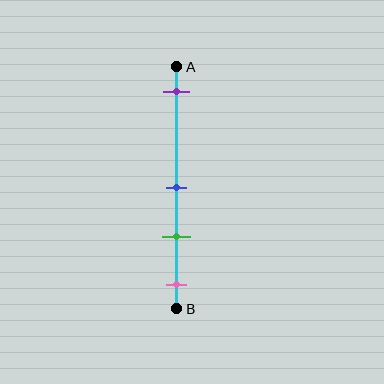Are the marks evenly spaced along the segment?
No, the marks are not evenly spaced.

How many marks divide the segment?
There are 4 marks dividing the segment.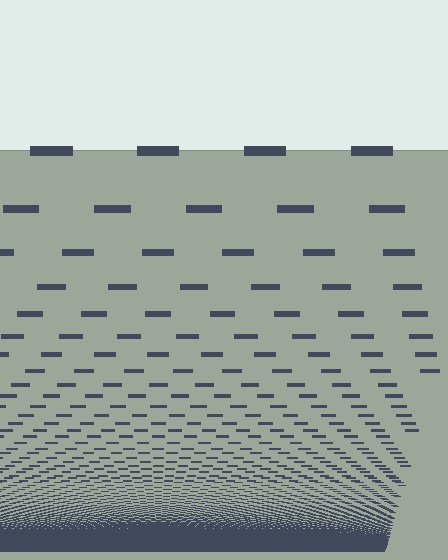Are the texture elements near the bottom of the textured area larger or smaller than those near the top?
Smaller. The gradient is inverted — elements near the bottom are smaller and denser.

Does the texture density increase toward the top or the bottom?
Density increases toward the bottom.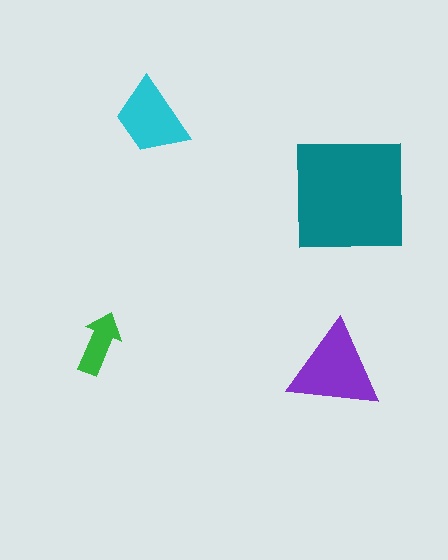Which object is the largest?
The teal square.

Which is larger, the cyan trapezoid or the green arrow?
The cyan trapezoid.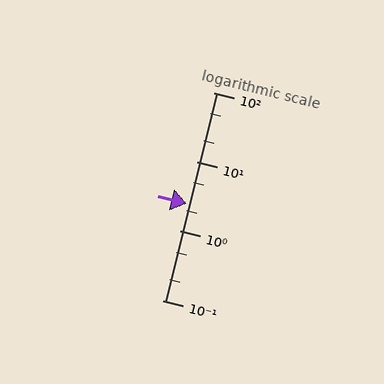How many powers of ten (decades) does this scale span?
The scale spans 3 decades, from 0.1 to 100.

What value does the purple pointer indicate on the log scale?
The pointer indicates approximately 2.5.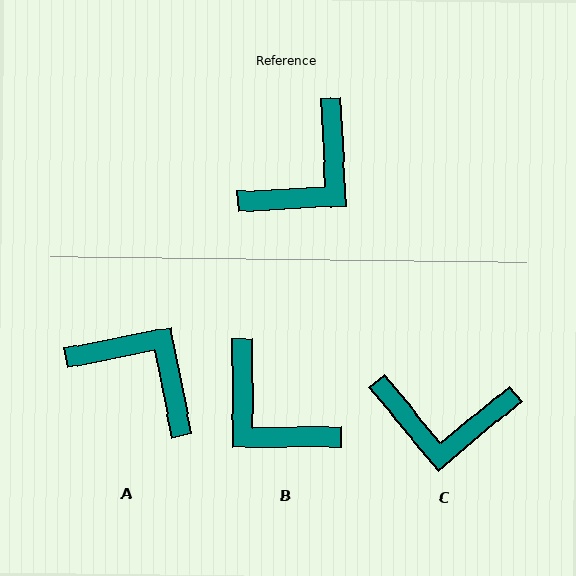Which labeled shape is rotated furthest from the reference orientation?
A, about 98 degrees away.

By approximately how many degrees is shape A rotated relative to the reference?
Approximately 98 degrees counter-clockwise.